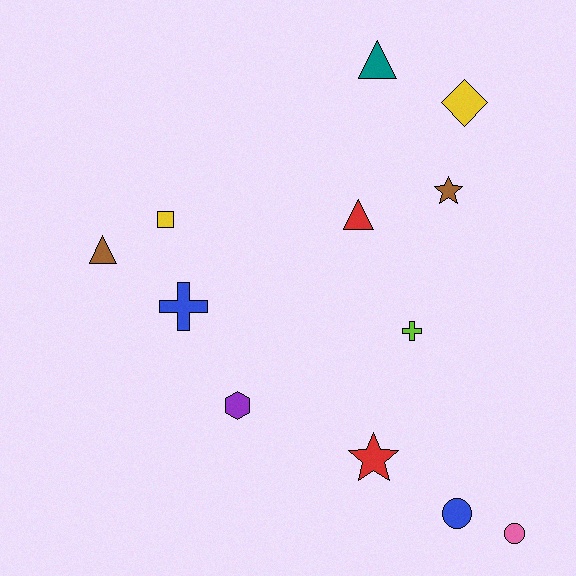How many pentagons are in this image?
There are no pentagons.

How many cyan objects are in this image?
There are no cyan objects.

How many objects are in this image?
There are 12 objects.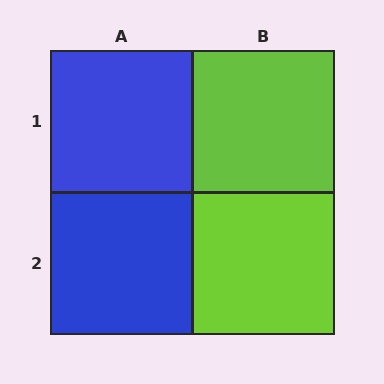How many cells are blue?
2 cells are blue.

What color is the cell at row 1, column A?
Blue.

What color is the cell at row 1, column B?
Lime.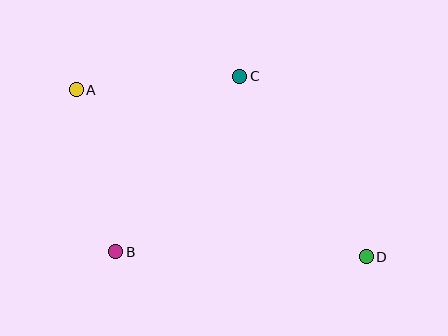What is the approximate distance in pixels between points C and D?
The distance between C and D is approximately 220 pixels.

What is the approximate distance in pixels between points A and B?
The distance between A and B is approximately 166 pixels.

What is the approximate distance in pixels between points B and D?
The distance between B and D is approximately 250 pixels.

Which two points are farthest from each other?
Points A and D are farthest from each other.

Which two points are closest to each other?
Points A and C are closest to each other.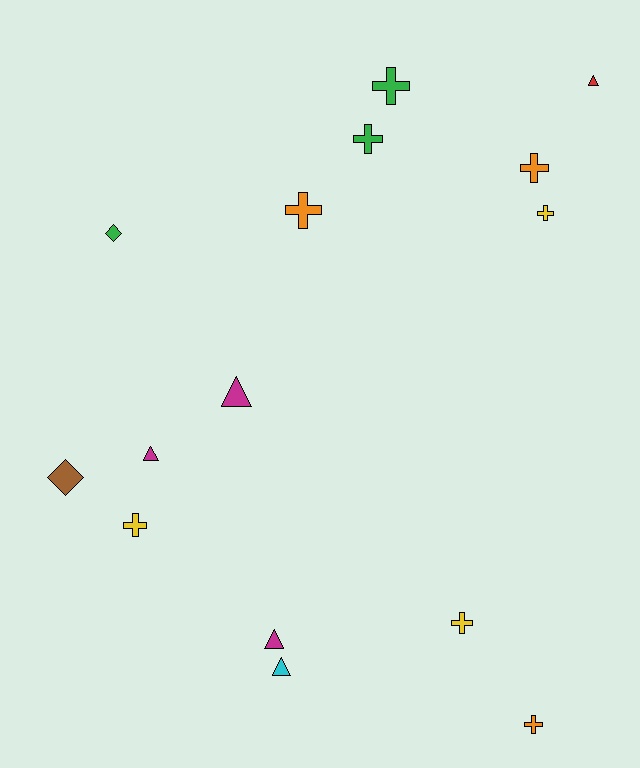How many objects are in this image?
There are 15 objects.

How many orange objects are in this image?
There are 3 orange objects.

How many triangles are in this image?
There are 5 triangles.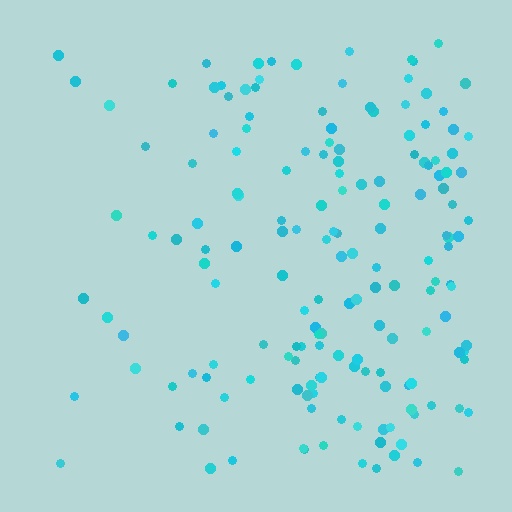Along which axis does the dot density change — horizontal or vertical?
Horizontal.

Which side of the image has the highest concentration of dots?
The right.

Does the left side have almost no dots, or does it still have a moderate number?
Still a moderate number, just noticeably fewer than the right.